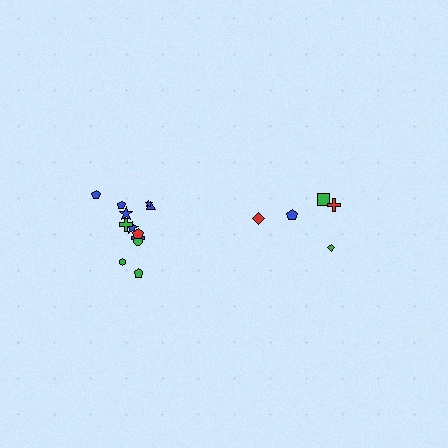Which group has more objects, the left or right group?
The left group.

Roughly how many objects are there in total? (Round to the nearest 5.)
Roughly 15 objects in total.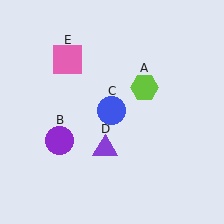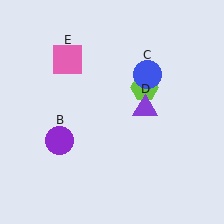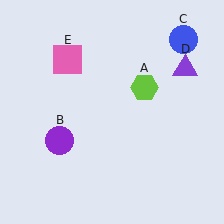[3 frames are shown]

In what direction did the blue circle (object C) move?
The blue circle (object C) moved up and to the right.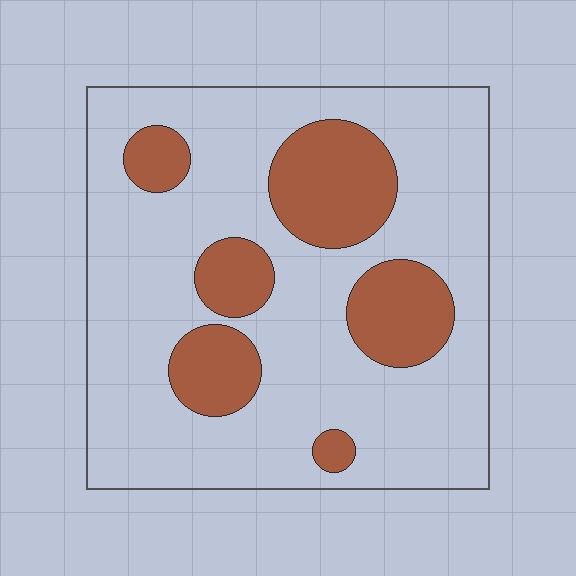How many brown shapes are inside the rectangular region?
6.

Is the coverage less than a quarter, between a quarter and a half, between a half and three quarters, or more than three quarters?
Less than a quarter.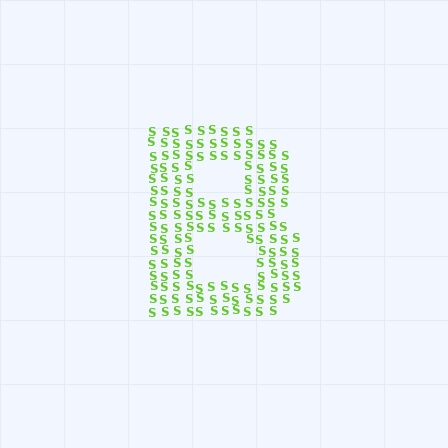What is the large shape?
The large shape is the letter B.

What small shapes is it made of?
It is made of small letter S's.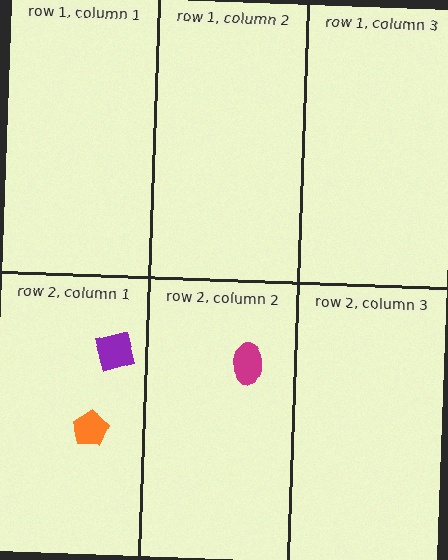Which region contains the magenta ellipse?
The row 2, column 2 region.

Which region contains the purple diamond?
The row 2, column 1 region.